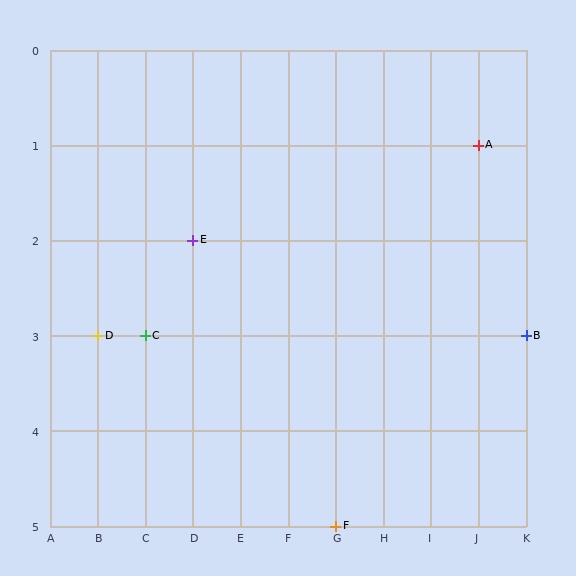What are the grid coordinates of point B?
Point B is at grid coordinates (K, 3).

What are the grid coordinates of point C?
Point C is at grid coordinates (C, 3).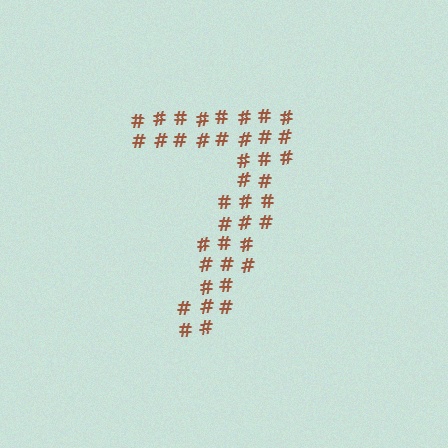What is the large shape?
The large shape is the digit 7.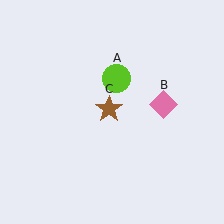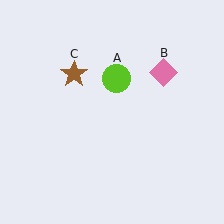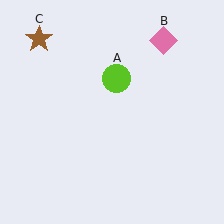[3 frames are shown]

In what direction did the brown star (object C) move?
The brown star (object C) moved up and to the left.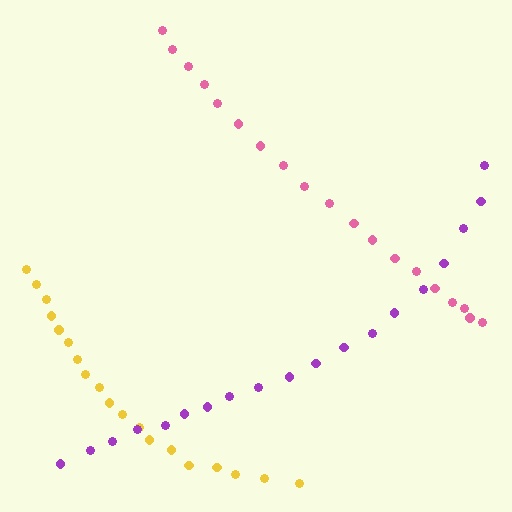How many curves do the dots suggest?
There are 3 distinct paths.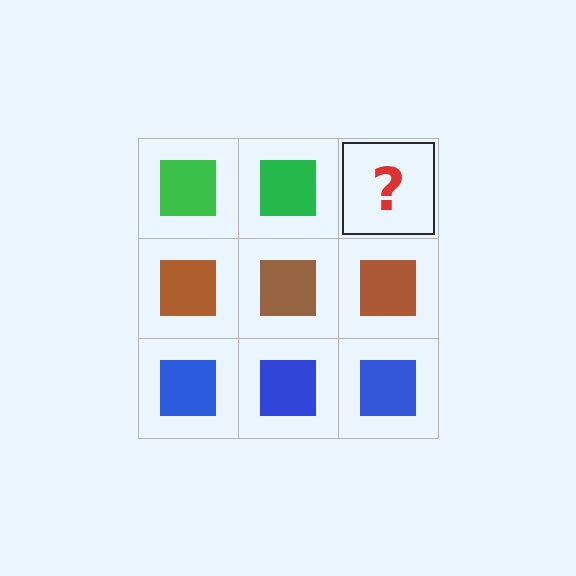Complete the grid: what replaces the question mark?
The question mark should be replaced with a green square.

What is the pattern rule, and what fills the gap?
The rule is that each row has a consistent color. The gap should be filled with a green square.